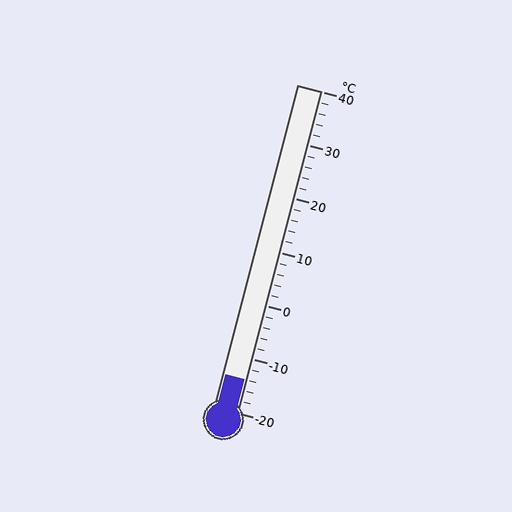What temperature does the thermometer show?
The thermometer shows approximately -14°C.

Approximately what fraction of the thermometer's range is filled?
The thermometer is filled to approximately 10% of its range.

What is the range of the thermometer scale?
The thermometer scale ranges from -20°C to 40°C.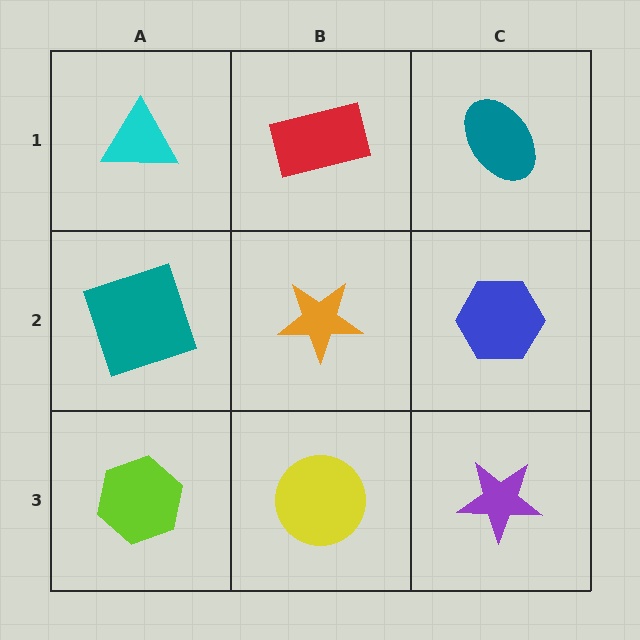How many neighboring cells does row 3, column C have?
2.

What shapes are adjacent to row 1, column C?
A blue hexagon (row 2, column C), a red rectangle (row 1, column B).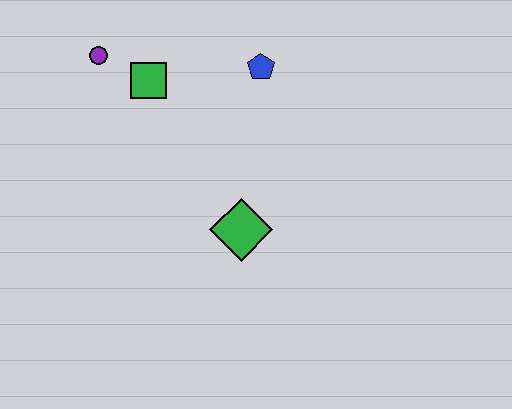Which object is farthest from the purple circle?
The green diamond is farthest from the purple circle.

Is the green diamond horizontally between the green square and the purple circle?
No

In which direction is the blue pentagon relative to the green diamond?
The blue pentagon is above the green diamond.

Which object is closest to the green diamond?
The blue pentagon is closest to the green diamond.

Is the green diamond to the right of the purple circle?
Yes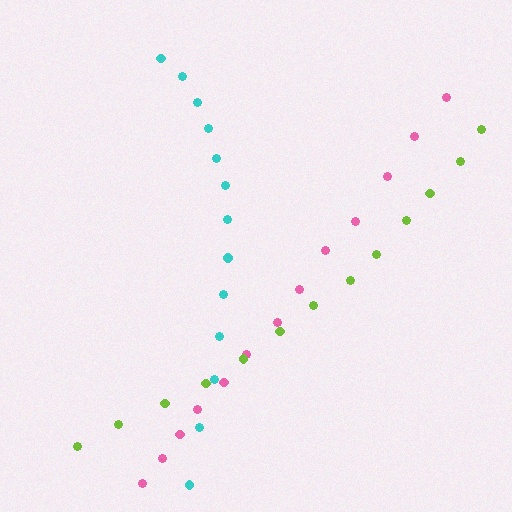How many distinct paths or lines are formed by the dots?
There are 3 distinct paths.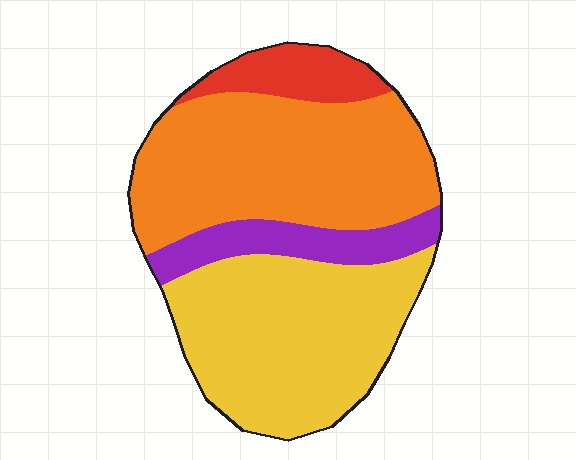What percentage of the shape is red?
Red covers about 10% of the shape.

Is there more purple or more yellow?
Yellow.